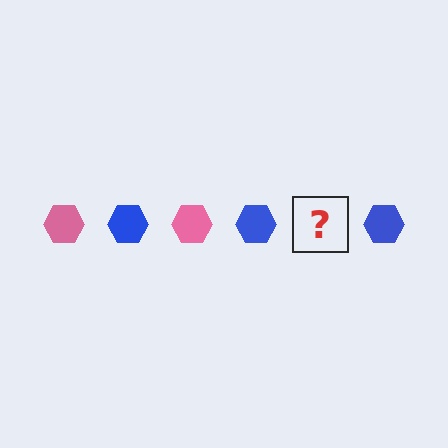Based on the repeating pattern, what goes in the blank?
The blank should be a pink hexagon.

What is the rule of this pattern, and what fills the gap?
The rule is that the pattern cycles through pink, blue hexagons. The gap should be filled with a pink hexagon.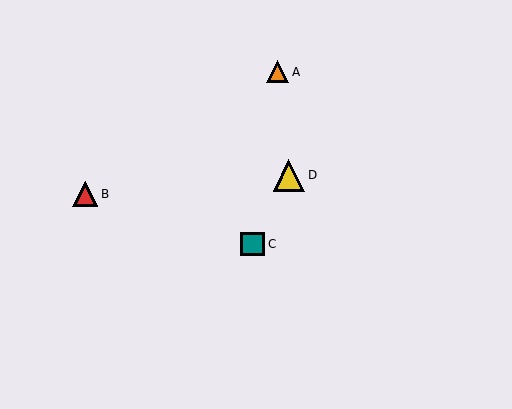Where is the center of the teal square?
The center of the teal square is at (253, 244).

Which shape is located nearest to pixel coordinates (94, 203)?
The red triangle (labeled B) at (85, 194) is nearest to that location.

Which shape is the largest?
The yellow triangle (labeled D) is the largest.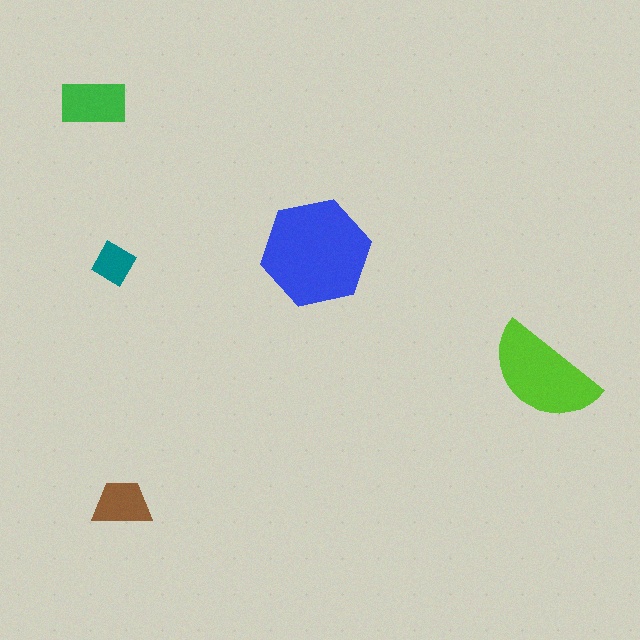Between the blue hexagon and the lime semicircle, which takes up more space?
The blue hexagon.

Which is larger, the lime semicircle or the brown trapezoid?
The lime semicircle.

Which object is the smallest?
The teal diamond.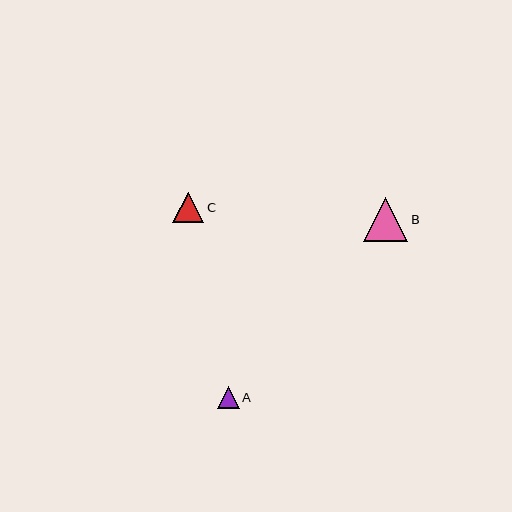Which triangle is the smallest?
Triangle A is the smallest with a size of approximately 22 pixels.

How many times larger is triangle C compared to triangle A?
Triangle C is approximately 1.4 times the size of triangle A.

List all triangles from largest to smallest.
From largest to smallest: B, C, A.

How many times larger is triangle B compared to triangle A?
Triangle B is approximately 2.0 times the size of triangle A.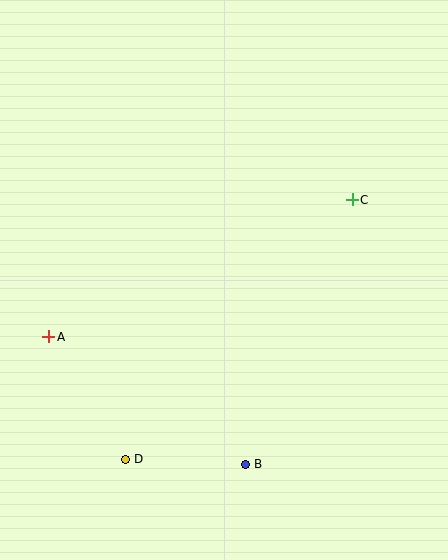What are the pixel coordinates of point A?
Point A is at (49, 337).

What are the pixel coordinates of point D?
Point D is at (126, 459).